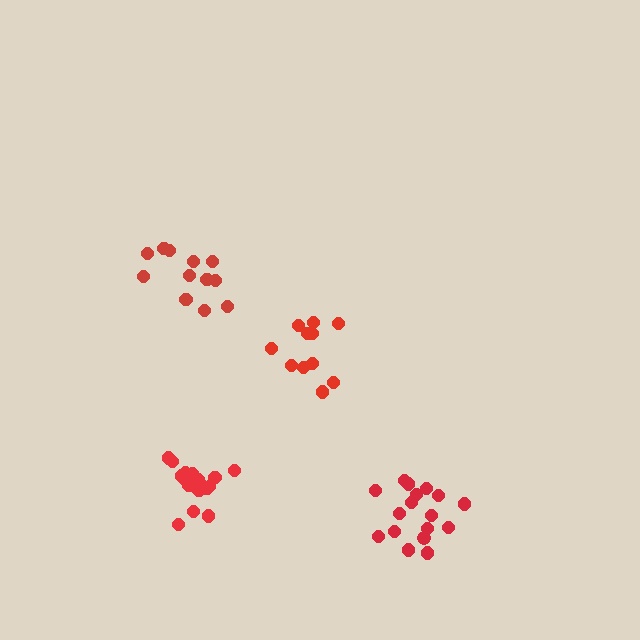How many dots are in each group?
Group 1: 12 dots, Group 2: 17 dots, Group 3: 11 dots, Group 4: 17 dots (57 total).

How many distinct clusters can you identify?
There are 4 distinct clusters.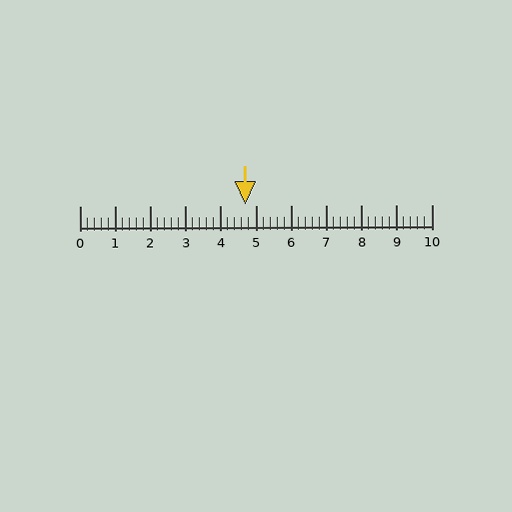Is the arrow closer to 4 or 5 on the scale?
The arrow is closer to 5.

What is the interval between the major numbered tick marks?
The major tick marks are spaced 1 units apart.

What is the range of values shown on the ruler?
The ruler shows values from 0 to 10.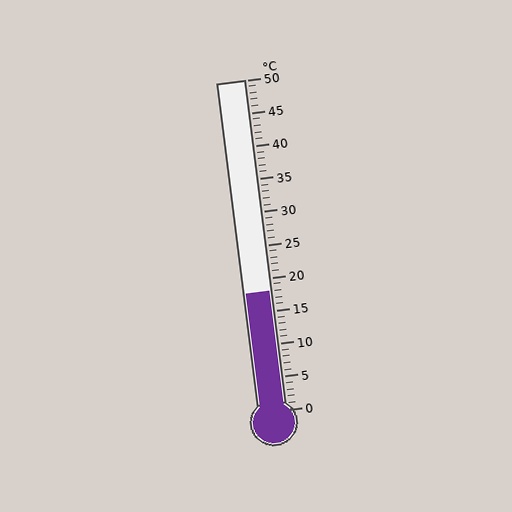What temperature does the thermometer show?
The thermometer shows approximately 18°C.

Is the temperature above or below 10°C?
The temperature is above 10°C.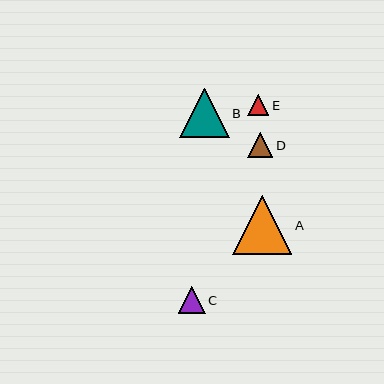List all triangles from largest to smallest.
From largest to smallest: A, B, C, D, E.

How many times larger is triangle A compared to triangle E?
Triangle A is approximately 2.8 times the size of triangle E.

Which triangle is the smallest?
Triangle E is the smallest with a size of approximately 21 pixels.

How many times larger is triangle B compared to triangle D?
Triangle B is approximately 2.0 times the size of triangle D.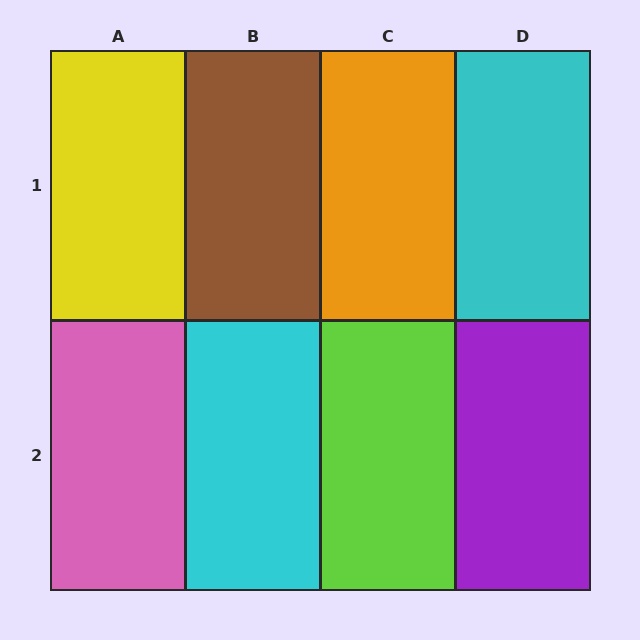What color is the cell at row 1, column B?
Brown.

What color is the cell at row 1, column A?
Yellow.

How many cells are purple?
1 cell is purple.